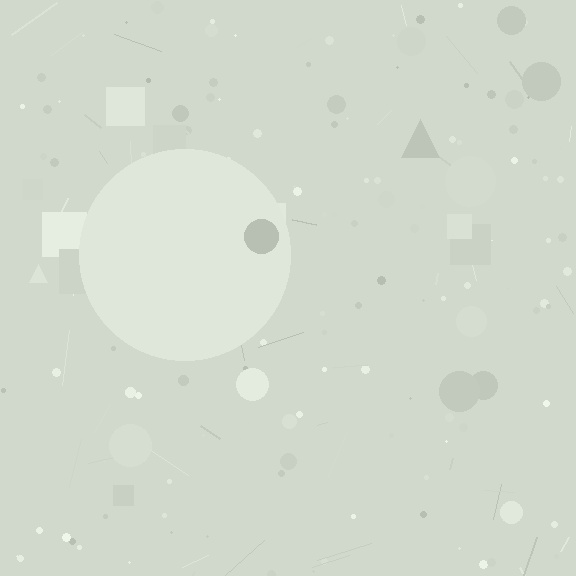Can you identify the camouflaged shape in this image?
The camouflaged shape is a circle.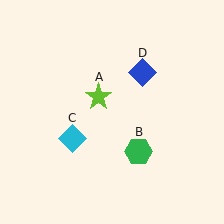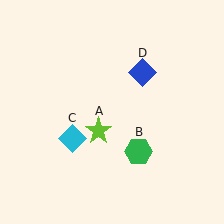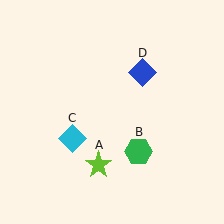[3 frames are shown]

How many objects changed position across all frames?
1 object changed position: lime star (object A).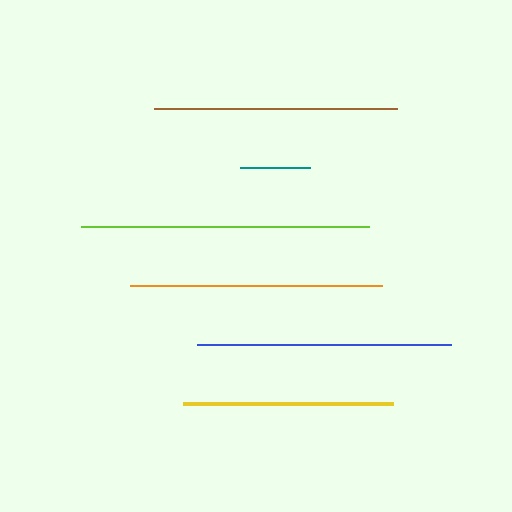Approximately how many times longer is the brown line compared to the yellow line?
The brown line is approximately 1.2 times the length of the yellow line.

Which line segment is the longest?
The lime line is the longest at approximately 288 pixels.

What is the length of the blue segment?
The blue segment is approximately 254 pixels long.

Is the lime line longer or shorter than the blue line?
The lime line is longer than the blue line.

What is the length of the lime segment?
The lime segment is approximately 288 pixels long.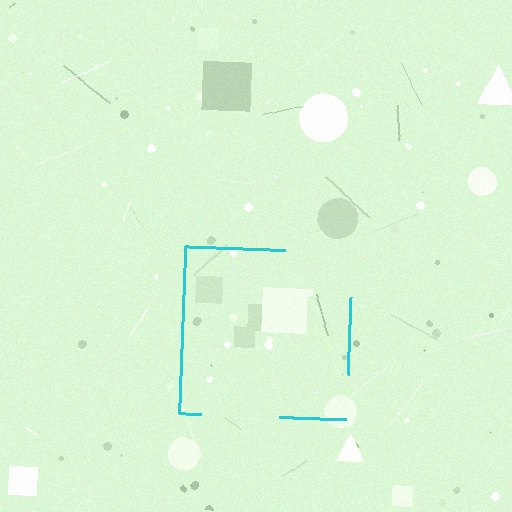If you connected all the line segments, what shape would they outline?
They would outline a square.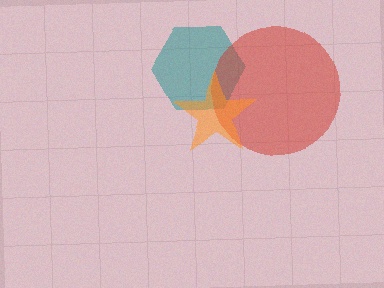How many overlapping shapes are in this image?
There are 3 overlapping shapes in the image.